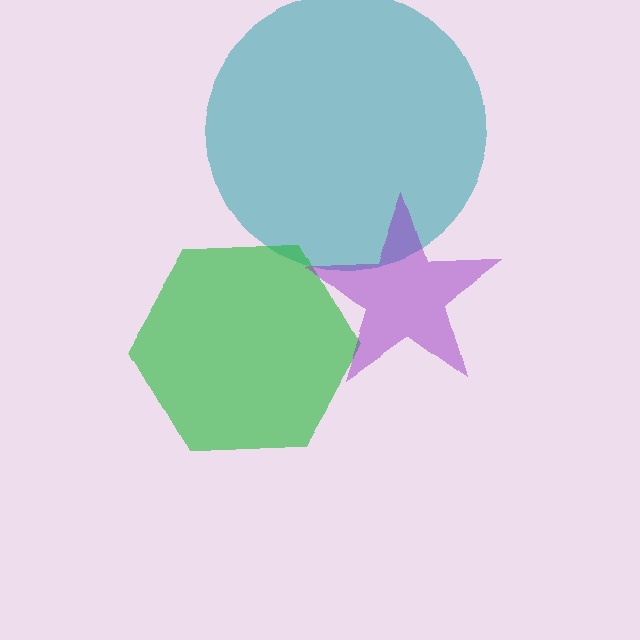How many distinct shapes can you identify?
There are 3 distinct shapes: a teal circle, a green hexagon, a purple star.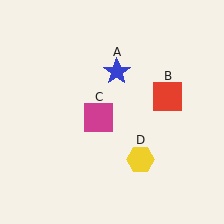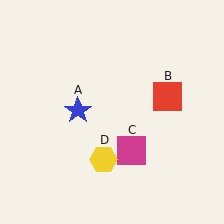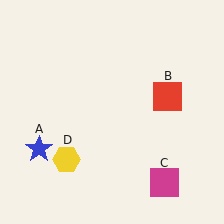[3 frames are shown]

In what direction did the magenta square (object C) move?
The magenta square (object C) moved down and to the right.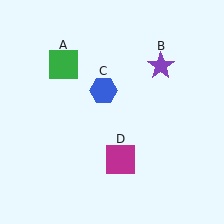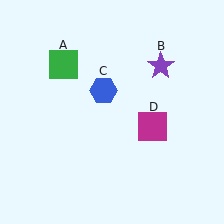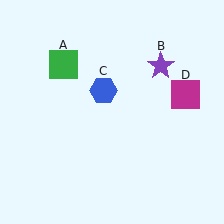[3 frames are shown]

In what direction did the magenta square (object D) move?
The magenta square (object D) moved up and to the right.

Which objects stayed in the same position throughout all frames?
Green square (object A) and purple star (object B) and blue hexagon (object C) remained stationary.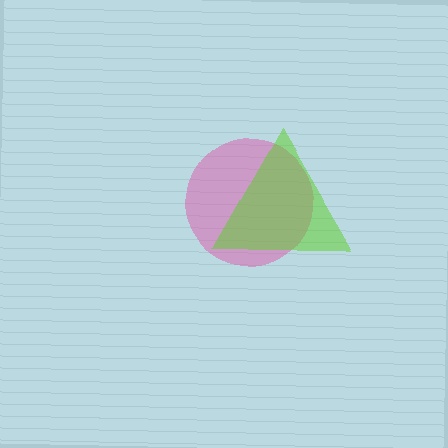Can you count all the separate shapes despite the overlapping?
Yes, there are 2 separate shapes.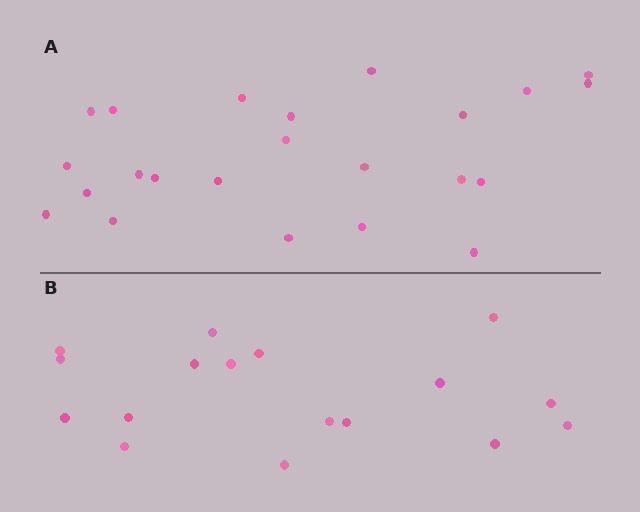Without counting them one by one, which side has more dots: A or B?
Region A (the top region) has more dots.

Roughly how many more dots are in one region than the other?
Region A has about 6 more dots than region B.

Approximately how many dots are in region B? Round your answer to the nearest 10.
About 20 dots. (The exact count is 17, which rounds to 20.)